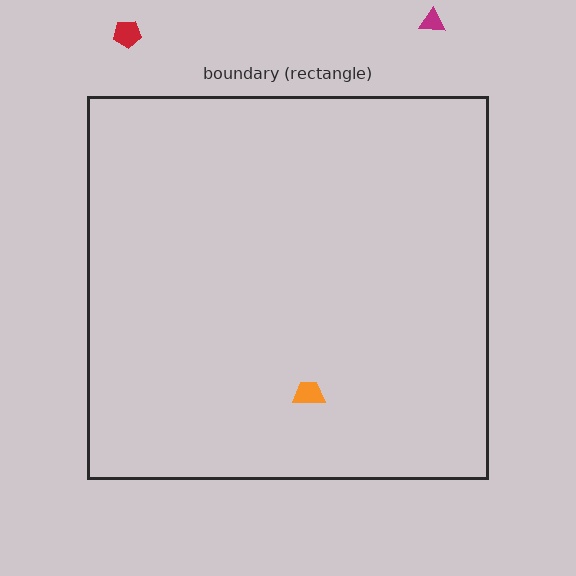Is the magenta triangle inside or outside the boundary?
Outside.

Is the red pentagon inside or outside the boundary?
Outside.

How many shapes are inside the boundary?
1 inside, 2 outside.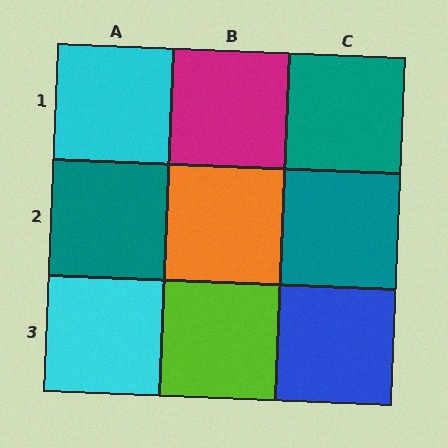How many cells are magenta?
1 cell is magenta.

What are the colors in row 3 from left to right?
Cyan, lime, blue.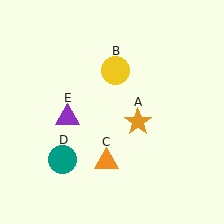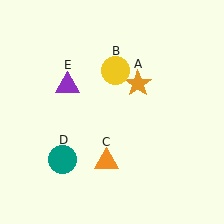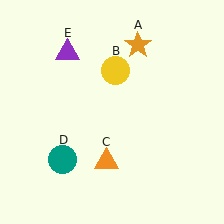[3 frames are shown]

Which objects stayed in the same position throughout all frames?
Yellow circle (object B) and orange triangle (object C) and teal circle (object D) remained stationary.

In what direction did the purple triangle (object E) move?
The purple triangle (object E) moved up.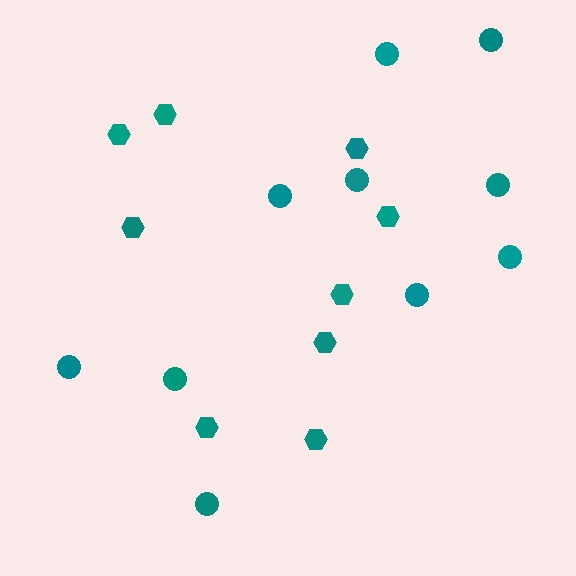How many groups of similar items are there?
There are 2 groups: one group of hexagons (9) and one group of circles (10).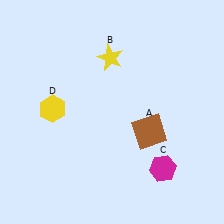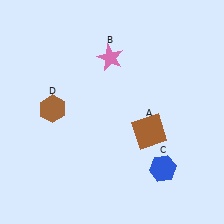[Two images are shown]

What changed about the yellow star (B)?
In Image 1, B is yellow. In Image 2, it changed to pink.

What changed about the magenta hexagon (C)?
In Image 1, C is magenta. In Image 2, it changed to blue.